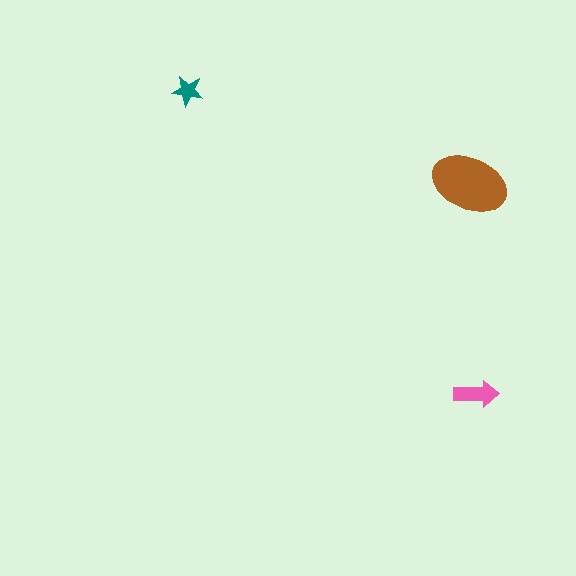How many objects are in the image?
There are 3 objects in the image.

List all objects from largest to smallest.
The brown ellipse, the pink arrow, the teal star.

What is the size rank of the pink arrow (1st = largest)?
2nd.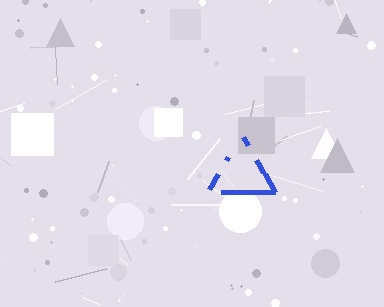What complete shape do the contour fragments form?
The contour fragments form a triangle.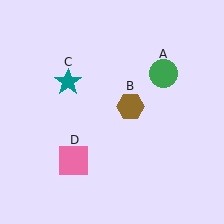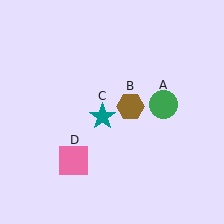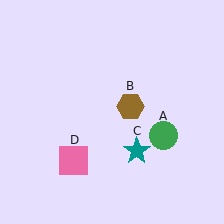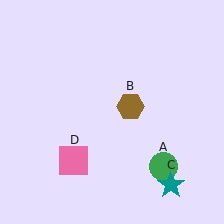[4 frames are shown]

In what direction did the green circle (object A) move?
The green circle (object A) moved down.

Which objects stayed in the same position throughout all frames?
Brown hexagon (object B) and pink square (object D) remained stationary.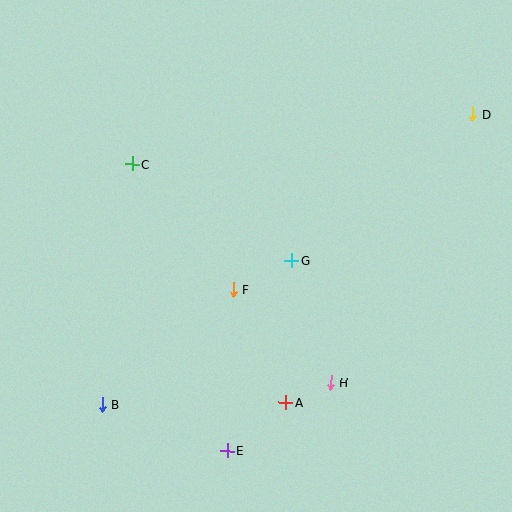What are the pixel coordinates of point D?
Point D is at (473, 114).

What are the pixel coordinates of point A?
Point A is at (286, 402).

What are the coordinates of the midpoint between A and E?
The midpoint between A and E is at (257, 426).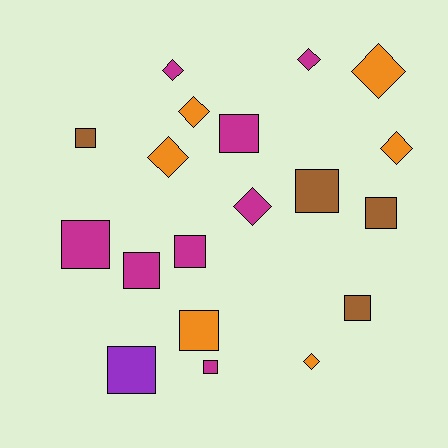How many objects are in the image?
There are 19 objects.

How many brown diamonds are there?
There are no brown diamonds.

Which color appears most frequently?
Magenta, with 8 objects.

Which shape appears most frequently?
Square, with 11 objects.